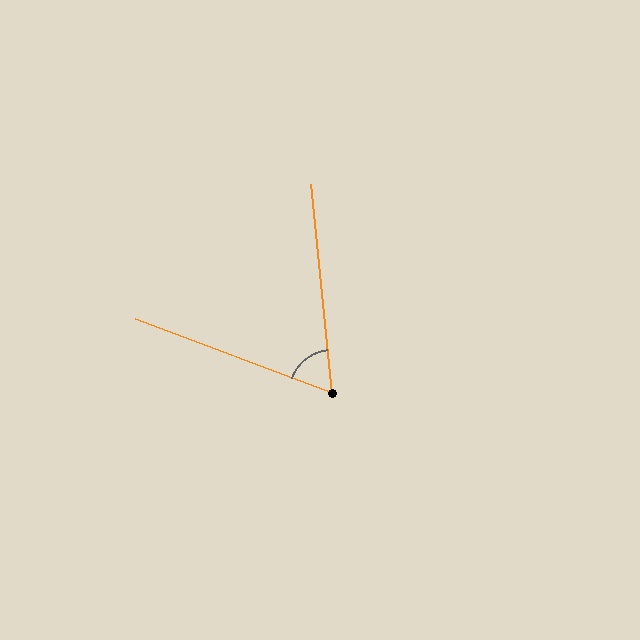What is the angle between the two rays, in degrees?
Approximately 64 degrees.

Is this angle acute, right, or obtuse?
It is acute.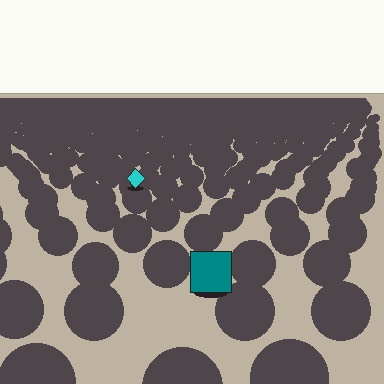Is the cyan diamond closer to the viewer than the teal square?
No. The teal square is closer — you can tell from the texture gradient: the ground texture is coarser near it.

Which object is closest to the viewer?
The teal square is closest. The texture marks near it are larger and more spread out.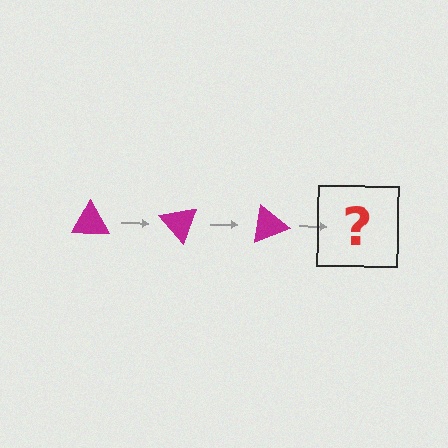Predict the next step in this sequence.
The next step is a magenta triangle rotated 150 degrees.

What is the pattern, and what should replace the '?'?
The pattern is that the triangle rotates 50 degrees each step. The '?' should be a magenta triangle rotated 150 degrees.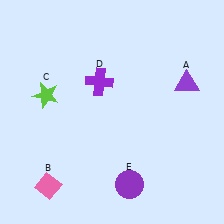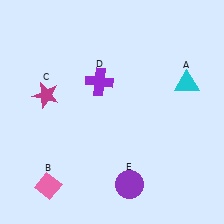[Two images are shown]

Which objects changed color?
A changed from purple to cyan. C changed from lime to magenta.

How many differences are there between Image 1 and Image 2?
There are 2 differences between the two images.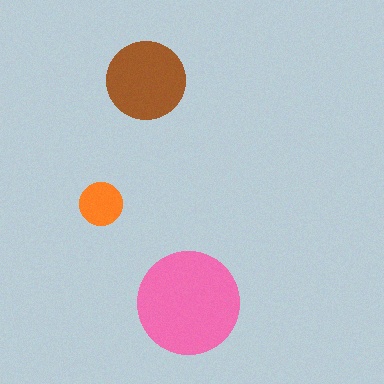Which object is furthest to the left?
The orange circle is leftmost.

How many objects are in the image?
There are 3 objects in the image.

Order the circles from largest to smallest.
the pink one, the brown one, the orange one.